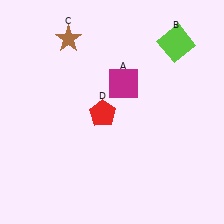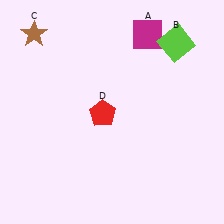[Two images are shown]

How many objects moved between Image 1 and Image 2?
2 objects moved between the two images.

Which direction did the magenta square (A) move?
The magenta square (A) moved up.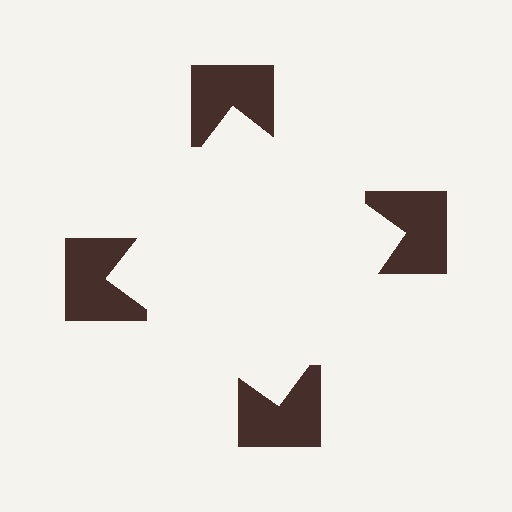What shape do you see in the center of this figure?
An illusory square — its edges are inferred from the aligned wedge cuts in the notched squares, not physically drawn.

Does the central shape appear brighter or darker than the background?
It typically appears slightly brighter than the background, even though no actual brightness change is drawn.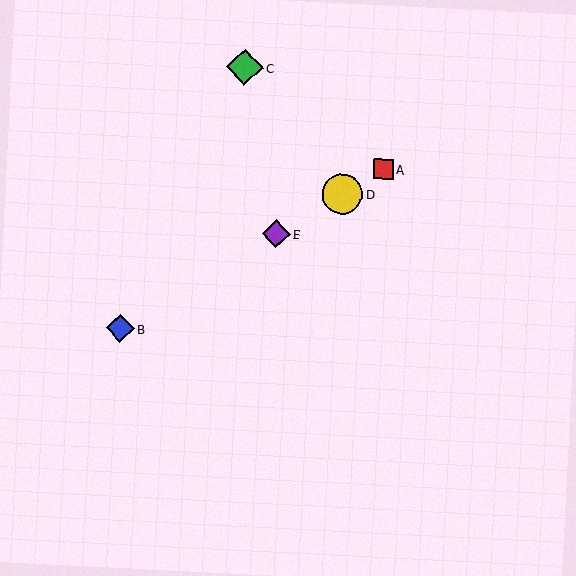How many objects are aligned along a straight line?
4 objects (A, B, D, E) are aligned along a straight line.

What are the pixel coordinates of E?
Object E is at (276, 234).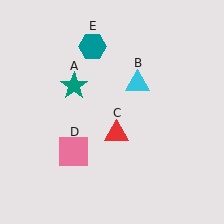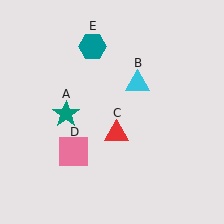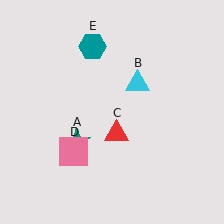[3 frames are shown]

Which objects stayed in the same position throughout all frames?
Cyan triangle (object B) and red triangle (object C) and pink square (object D) and teal hexagon (object E) remained stationary.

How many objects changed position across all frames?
1 object changed position: teal star (object A).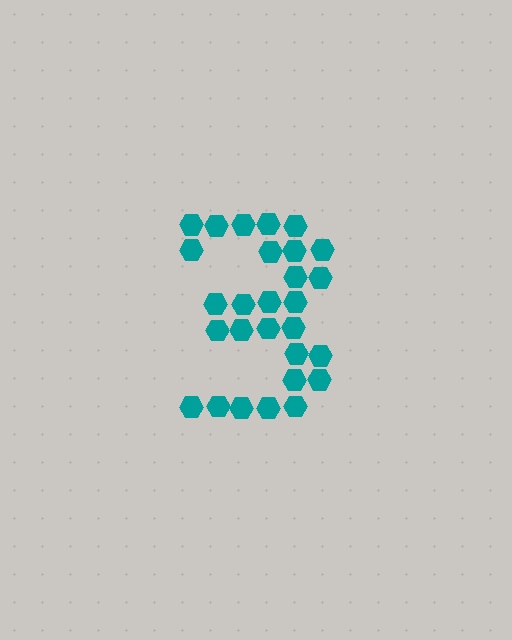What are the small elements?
The small elements are hexagons.